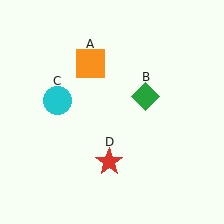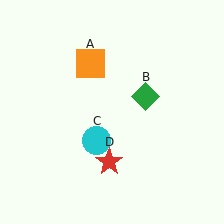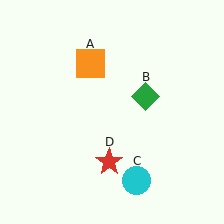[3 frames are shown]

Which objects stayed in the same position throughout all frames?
Orange square (object A) and green diamond (object B) and red star (object D) remained stationary.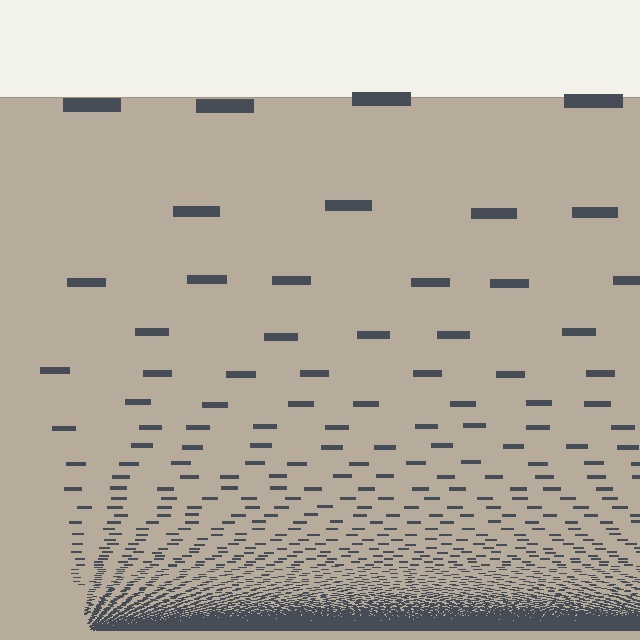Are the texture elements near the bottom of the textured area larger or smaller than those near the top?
Smaller. The gradient is inverted — elements near the bottom are smaller and denser.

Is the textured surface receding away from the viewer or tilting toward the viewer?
The surface appears to tilt toward the viewer. Texture elements get larger and sparser toward the top.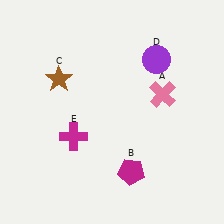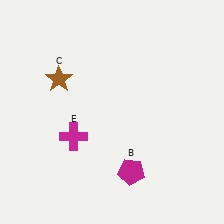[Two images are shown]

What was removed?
The pink cross (A), the purple circle (D) were removed in Image 2.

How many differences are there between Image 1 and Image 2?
There are 2 differences between the two images.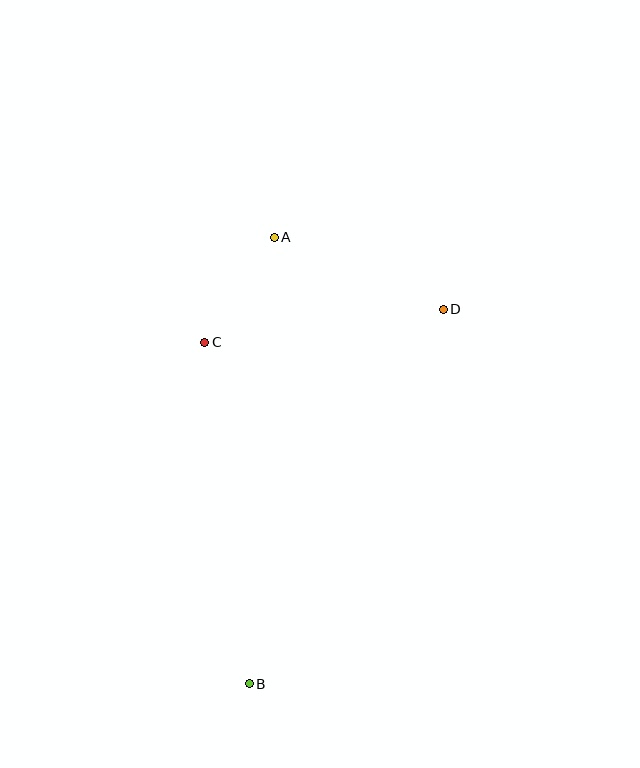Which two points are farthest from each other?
Points A and B are farthest from each other.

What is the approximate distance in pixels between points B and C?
The distance between B and C is approximately 344 pixels.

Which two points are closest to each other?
Points A and C are closest to each other.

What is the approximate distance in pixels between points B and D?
The distance between B and D is approximately 422 pixels.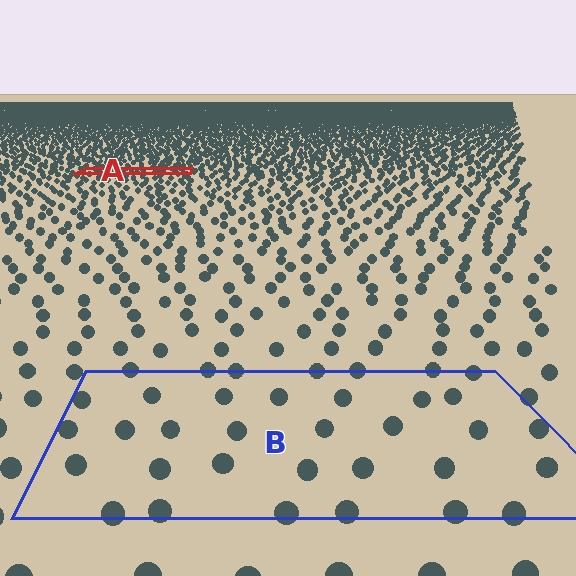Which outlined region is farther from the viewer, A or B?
Region A is farther from the viewer — the texture elements inside it appear smaller and more densely packed.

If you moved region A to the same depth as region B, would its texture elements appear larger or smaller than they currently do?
They would appear larger. At a closer depth, the same texture elements are projected at a bigger on-screen size.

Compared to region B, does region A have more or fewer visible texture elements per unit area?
Region A has more texture elements per unit area — they are packed more densely because it is farther away.